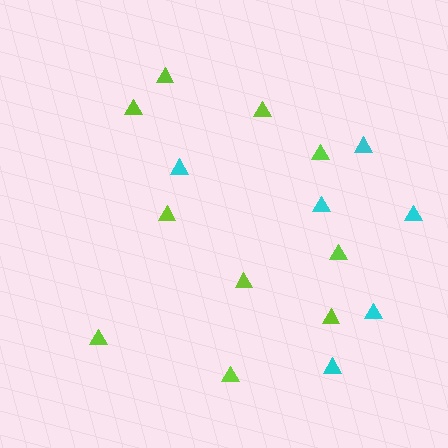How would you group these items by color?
There are 2 groups: one group of lime triangles (10) and one group of cyan triangles (6).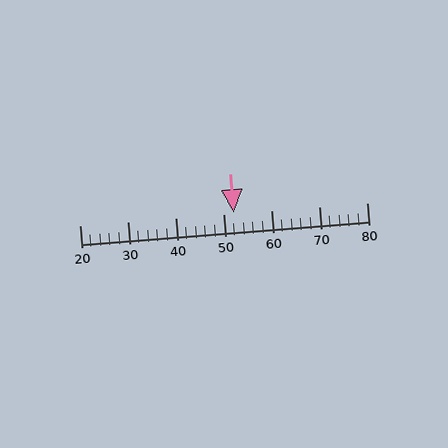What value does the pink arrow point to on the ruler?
The pink arrow points to approximately 52.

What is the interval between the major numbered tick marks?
The major tick marks are spaced 10 units apart.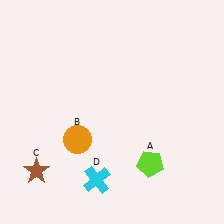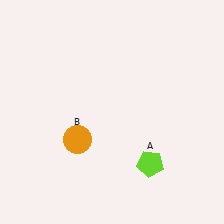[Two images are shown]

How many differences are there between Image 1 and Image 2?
There are 2 differences between the two images.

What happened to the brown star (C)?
The brown star (C) was removed in Image 2. It was in the bottom-left area of Image 1.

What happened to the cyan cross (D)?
The cyan cross (D) was removed in Image 2. It was in the bottom-left area of Image 1.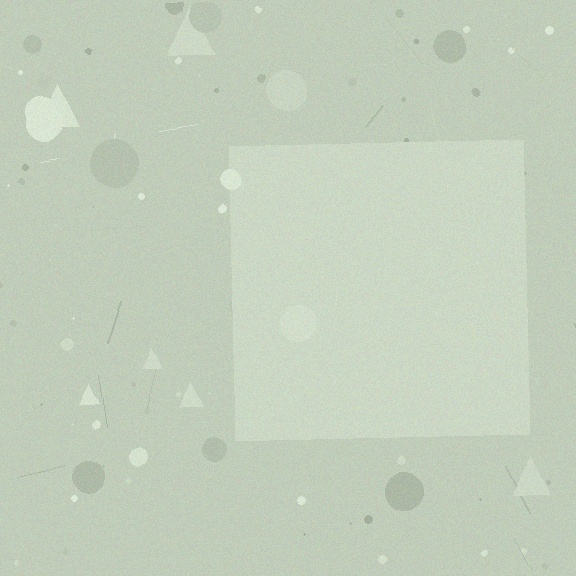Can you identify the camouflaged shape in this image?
The camouflaged shape is a square.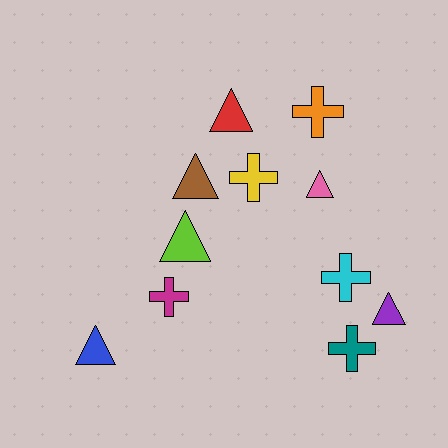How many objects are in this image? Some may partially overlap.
There are 11 objects.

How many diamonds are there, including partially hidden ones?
There are no diamonds.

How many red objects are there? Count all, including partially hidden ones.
There is 1 red object.